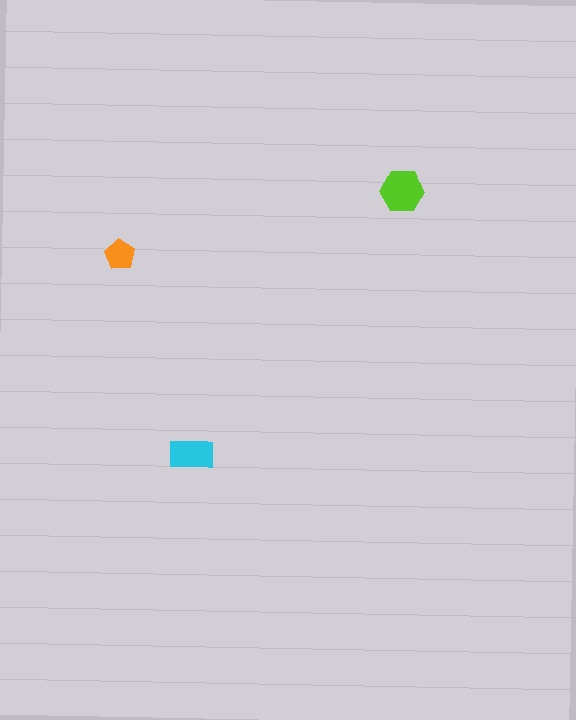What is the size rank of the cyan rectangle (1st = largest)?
2nd.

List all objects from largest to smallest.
The lime hexagon, the cyan rectangle, the orange pentagon.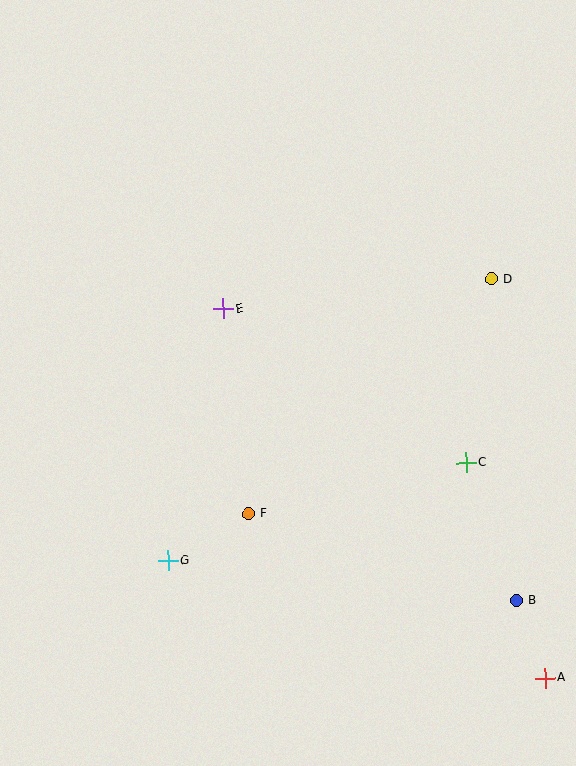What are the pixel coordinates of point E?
Point E is at (223, 309).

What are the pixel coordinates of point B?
Point B is at (516, 601).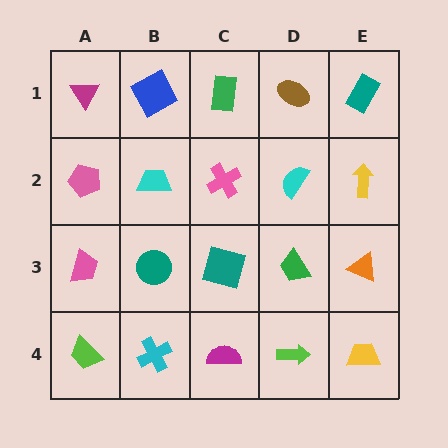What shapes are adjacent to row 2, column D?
A brown ellipse (row 1, column D), a green trapezoid (row 3, column D), a pink cross (row 2, column C), a yellow arrow (row 2, column E).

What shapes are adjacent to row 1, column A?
A pink pentagon (row 2, column A), a blue square (row 1, column B).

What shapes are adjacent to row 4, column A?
A pink trapezoid (row 3, column A), a cyan cross (row 4, column B).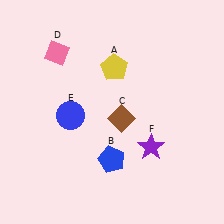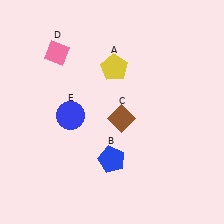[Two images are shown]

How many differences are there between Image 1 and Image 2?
There is 1 difference between the two images.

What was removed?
The purple star (F) was removed in Image 2.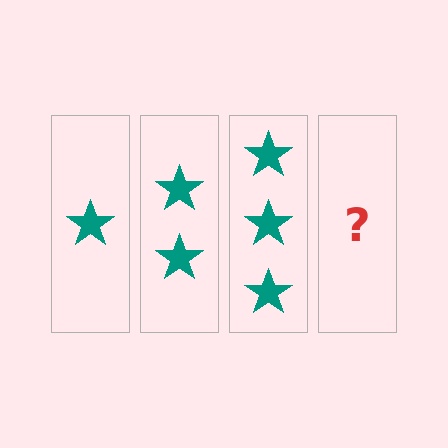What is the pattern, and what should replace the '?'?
The pattern is that each step adds one more star. The '?' should be 4 stars.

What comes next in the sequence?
The next element should be 4 stars.